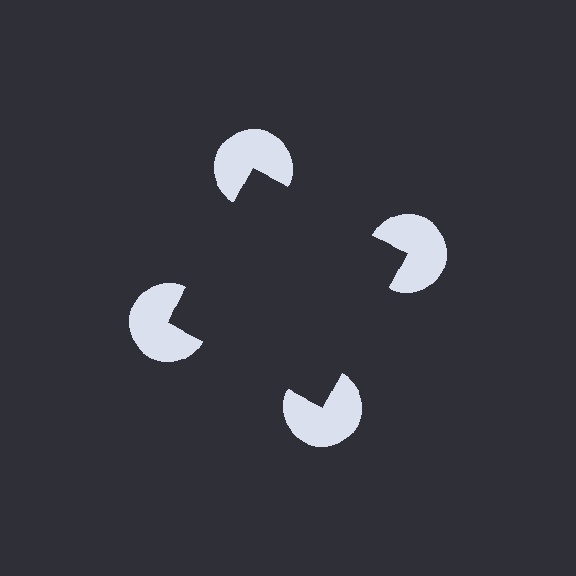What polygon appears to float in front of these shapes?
An illusory square — its edges are inferred from the aligned wedge cuts in the pac-man discs, not physically drawn.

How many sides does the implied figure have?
4 sides.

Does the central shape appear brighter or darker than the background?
It typically appears slightly darker than the background, even though no actual brightness change is drawn.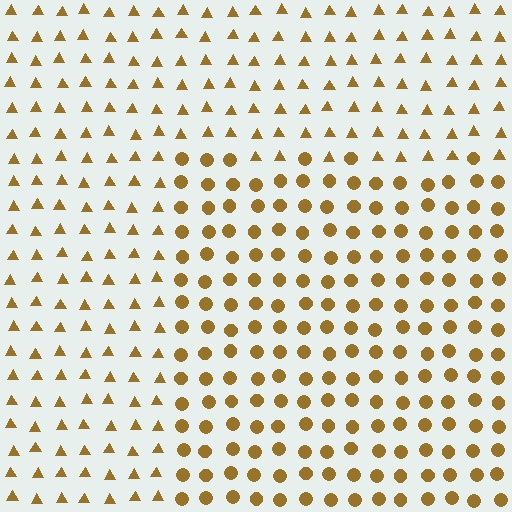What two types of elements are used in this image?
The image uses circles inside the rectangle region and triangles outside it.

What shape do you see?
I see a rectangle.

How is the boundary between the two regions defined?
The boundary is defined by a change in element shape: circles inside vs. triangles outside. All elements share the same color and spacing.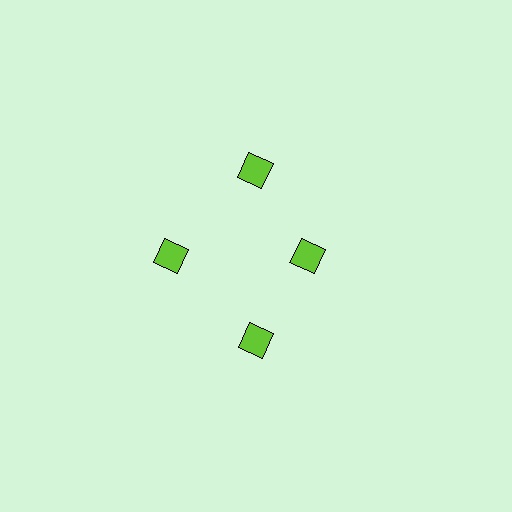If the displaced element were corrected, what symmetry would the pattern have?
It would have 4-fold rotational symmetry — the pattern would map onto itself every 90 degrees.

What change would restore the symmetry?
The symmetry would be restored by moving it outward, back onto the ring so that all 4 diamonds sit at equal angles and equal distance from the center.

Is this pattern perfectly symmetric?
No. The 4 lime diamonds are arranged in a ring, but one element near the 3 o'clock position is pulled inward toward the center, breaking the 4-fold rotational symmetry.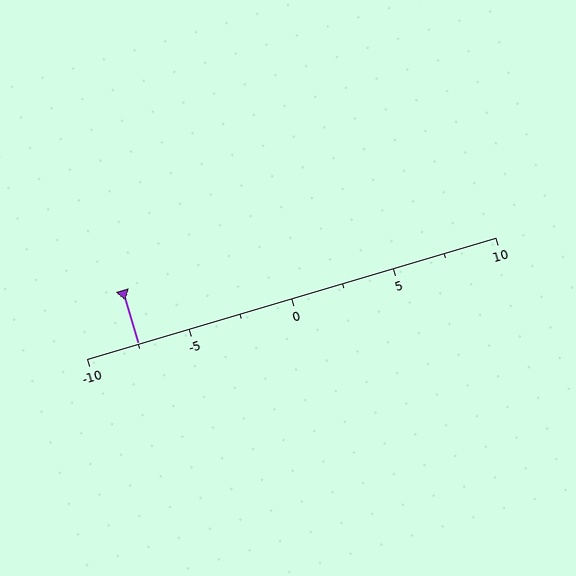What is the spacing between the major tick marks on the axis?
The major ticks are spaced 5 apart.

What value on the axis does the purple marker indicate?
The marker indicates approximately -7.5.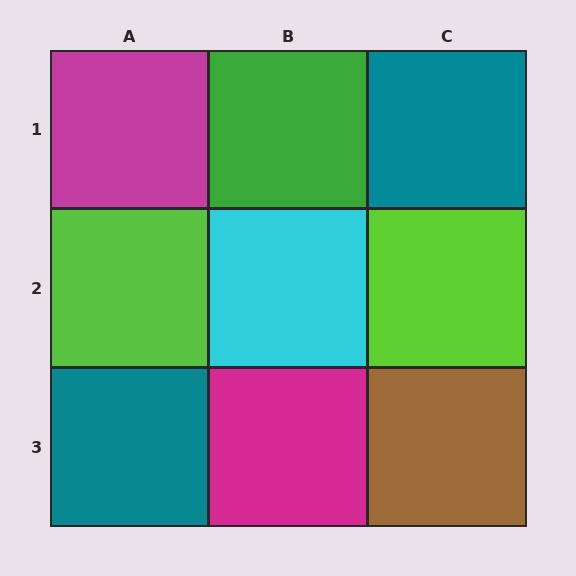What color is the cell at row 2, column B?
Cyan.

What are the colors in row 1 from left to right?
Magenta, green, teal.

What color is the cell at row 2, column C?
Lime.